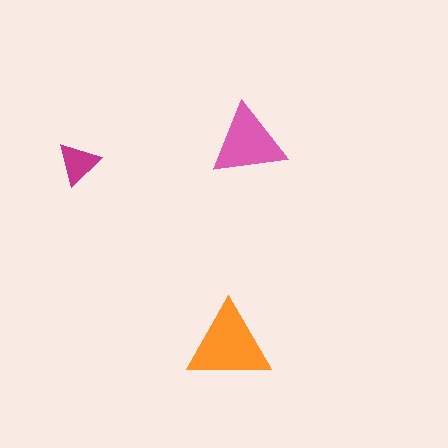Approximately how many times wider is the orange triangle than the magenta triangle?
About 2 times wider.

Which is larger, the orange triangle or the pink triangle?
The orange one.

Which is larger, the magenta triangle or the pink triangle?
The pink one.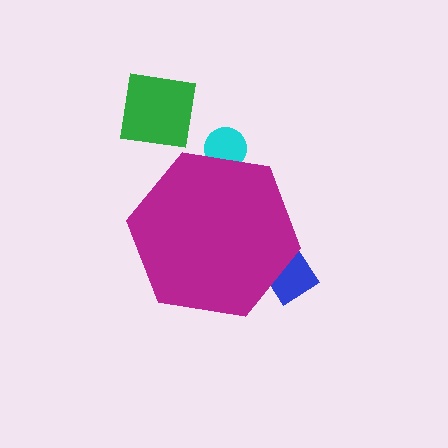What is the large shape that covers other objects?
A magenta hexagon.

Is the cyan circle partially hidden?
Yes, the cyan circle is partially hidden behind the magenta hexagon.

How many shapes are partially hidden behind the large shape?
2 shapes are partially hidden.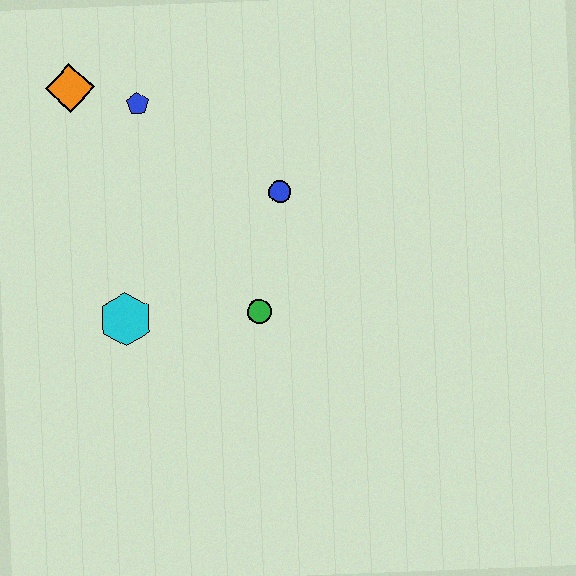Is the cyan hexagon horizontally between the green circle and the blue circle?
No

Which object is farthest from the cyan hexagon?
The orange diamond is farthest from the cyan hexagon.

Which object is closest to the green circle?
The blue circle is closest to the green circle.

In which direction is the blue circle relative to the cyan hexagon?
The blue circle is to the right of the cyan hexagon.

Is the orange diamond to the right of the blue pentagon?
No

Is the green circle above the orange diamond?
No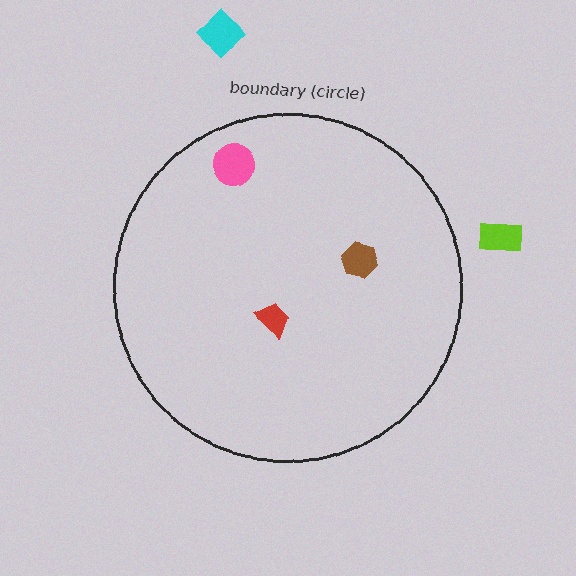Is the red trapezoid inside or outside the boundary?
Inside.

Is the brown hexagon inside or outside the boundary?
Inside.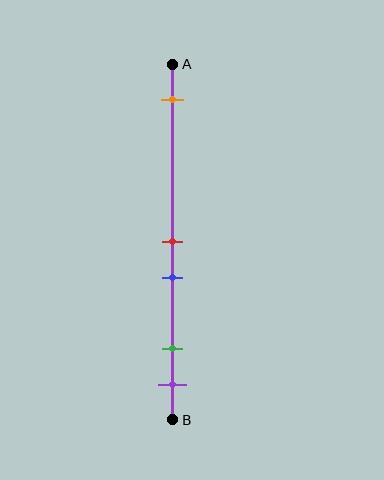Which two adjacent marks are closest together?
The red and blue marks are the closest adjacent pair.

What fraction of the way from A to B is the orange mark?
The orange mark is approximately 10% (0.1) of the way from A to B.